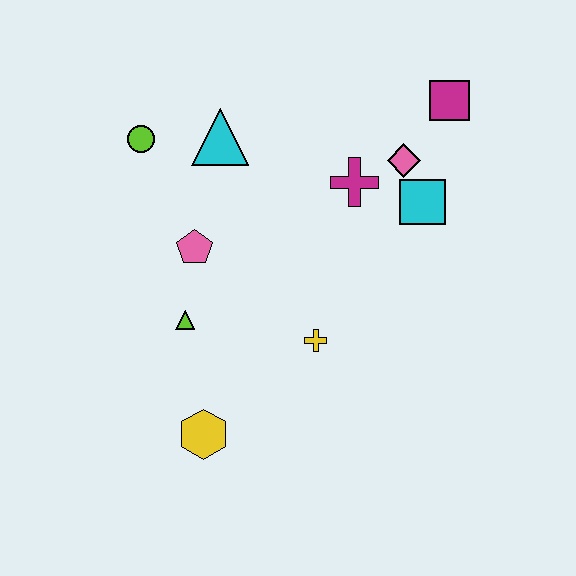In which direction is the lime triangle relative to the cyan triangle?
The lime triangle is below the cyan triangle.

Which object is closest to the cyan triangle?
The lime circle is closest to the cyan triangle.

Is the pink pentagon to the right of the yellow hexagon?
No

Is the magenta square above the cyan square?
Yes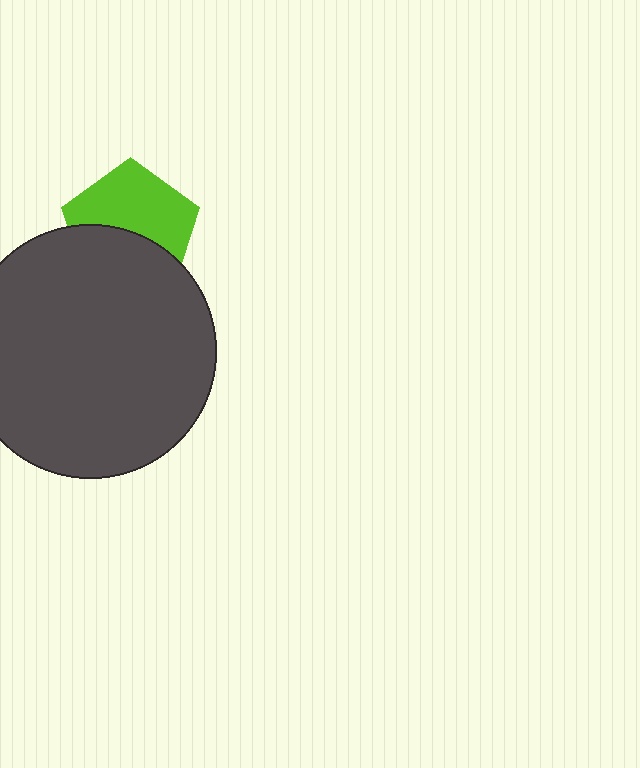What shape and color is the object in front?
The object in front is a dark gray circle.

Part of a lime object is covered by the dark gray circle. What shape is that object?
It is a pentagon.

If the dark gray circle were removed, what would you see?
You would see the complete lime pentagon.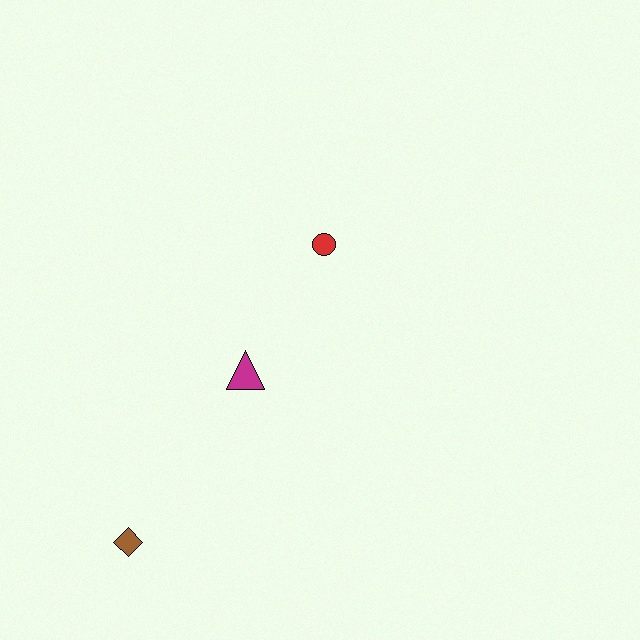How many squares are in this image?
There are no squares.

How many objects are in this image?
There are 3 objects.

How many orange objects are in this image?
There are no orange objects.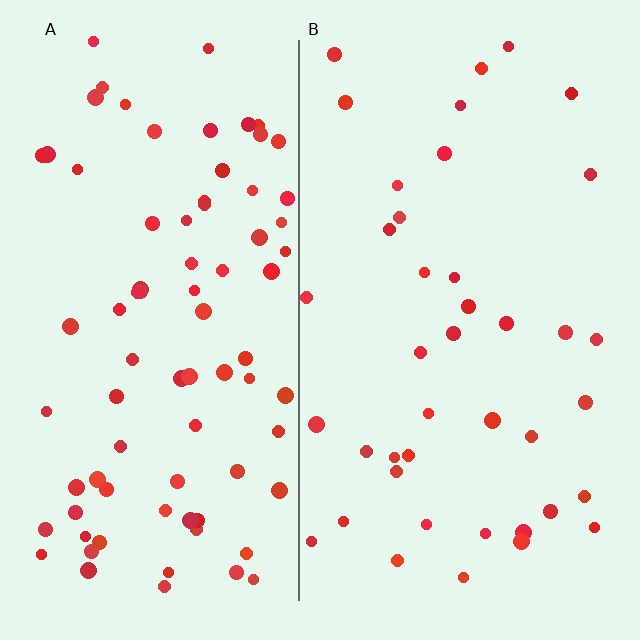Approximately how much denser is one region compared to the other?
Approximately 2.0× — region A over region B.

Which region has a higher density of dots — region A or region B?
A (the left).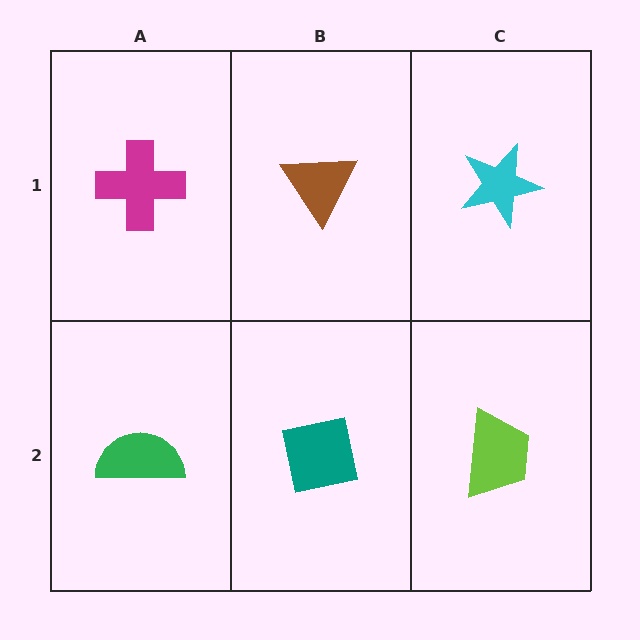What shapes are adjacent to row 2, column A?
A magenta cross (row 1, column A), a teal square (row 2, column B).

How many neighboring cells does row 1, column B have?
3.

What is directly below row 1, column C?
A lime trapezoid.